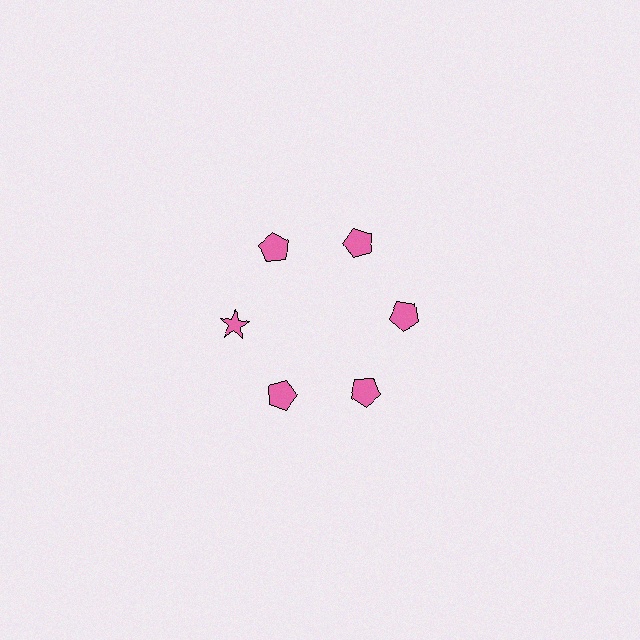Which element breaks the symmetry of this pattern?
The pink star at roughly the 9 o'clock position breaks the symmetry. All other shapes are pink pentagons.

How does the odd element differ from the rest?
It has a different shape: star instead of pentagon.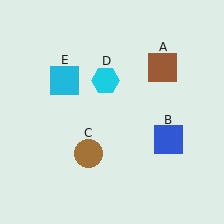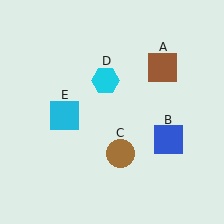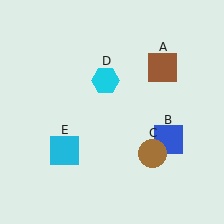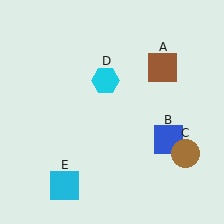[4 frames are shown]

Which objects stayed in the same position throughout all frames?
Brown square (object A) and blue square (object B) and cyan hexagon (object D) remained stationary.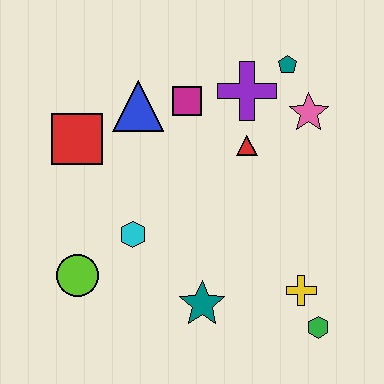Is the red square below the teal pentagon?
Yes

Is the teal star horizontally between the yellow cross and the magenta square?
Yes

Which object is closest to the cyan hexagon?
The lime circle is closest to the cyan hexagon.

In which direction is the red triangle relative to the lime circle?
The red triangle is to the right of the lime circle.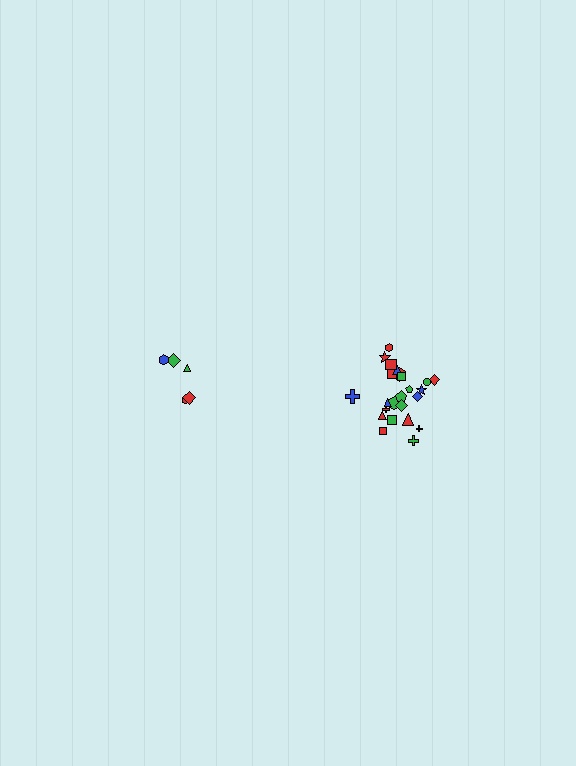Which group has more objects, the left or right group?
The right group.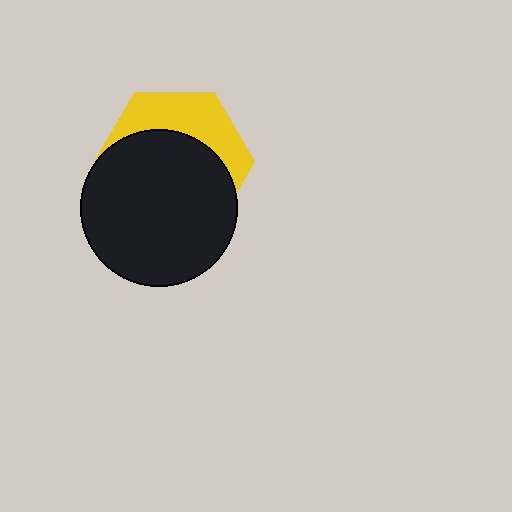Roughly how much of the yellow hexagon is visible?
A small part of it is visible (roughly 36%).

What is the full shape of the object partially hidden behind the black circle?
The partially hidden object is a yellow hexagon.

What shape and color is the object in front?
The object in front is a black circle.